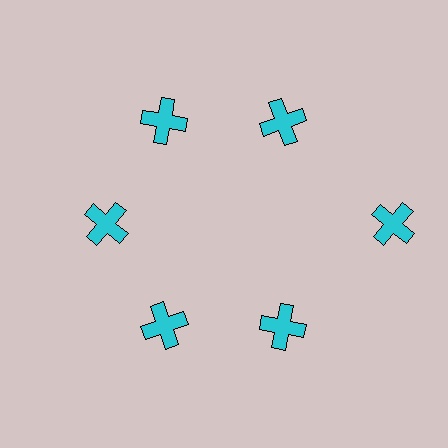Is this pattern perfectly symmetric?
No. The 6 cyan crosses are arranged in a ring, but one element near the 3 o'clock position is pushed outward from the center, breaking the 6-fold rotational symmetry.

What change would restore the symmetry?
The symmetry would be restored by moving it inward, back onto the ring so that all 6 crosses sit at equal angles and equal distance from the center.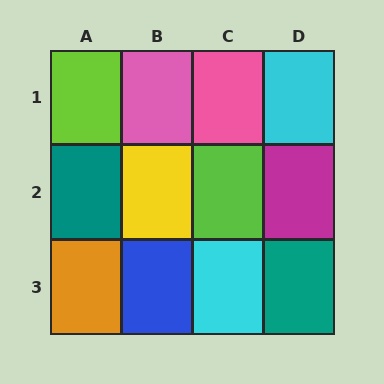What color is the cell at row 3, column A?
Orange.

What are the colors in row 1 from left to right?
Lime, pink, pink, cyan.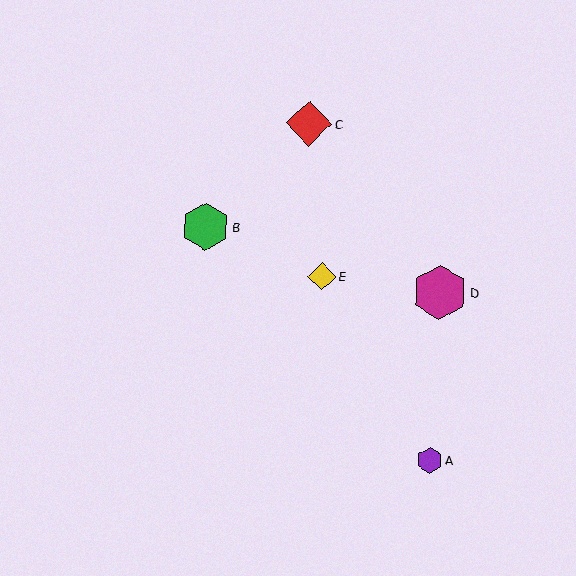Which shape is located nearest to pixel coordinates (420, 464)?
The purple hexagon (labeled A) at (430, 460) is nearest to that location.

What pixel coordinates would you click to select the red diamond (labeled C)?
Click at (309, 124) to select the red diamond C.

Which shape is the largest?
The magenta hexagon (labeled D) is the largest.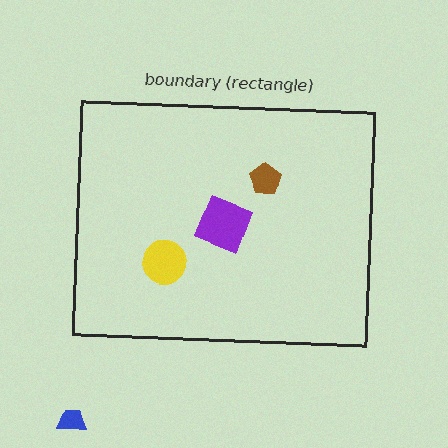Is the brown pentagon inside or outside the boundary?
Inside.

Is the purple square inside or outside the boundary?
Inside.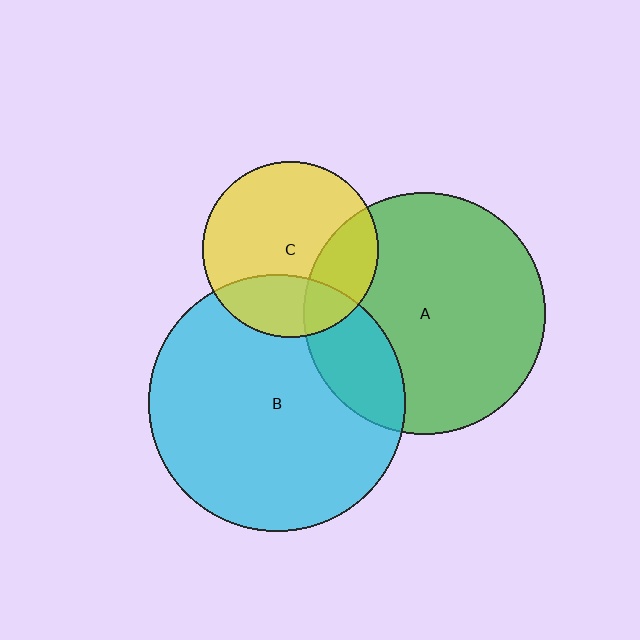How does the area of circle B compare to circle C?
Approximately 2.1 times.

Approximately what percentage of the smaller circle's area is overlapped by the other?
Approximately 25%.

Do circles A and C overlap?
Yes.